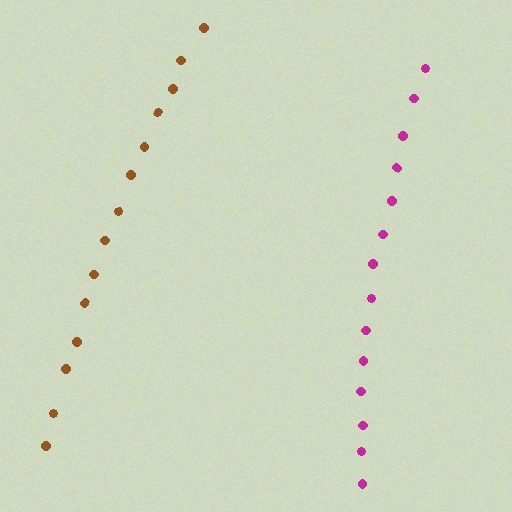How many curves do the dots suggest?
There are 2 distinct paths.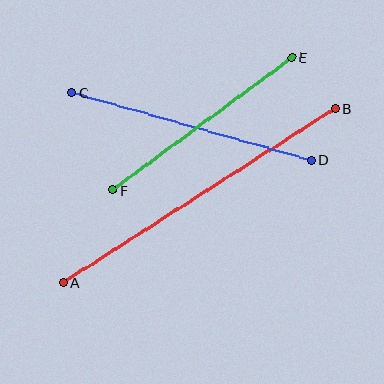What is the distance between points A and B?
The distance is approximately 323 pixels.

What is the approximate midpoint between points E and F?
The midpoint is at approximately (202, 124) pixels.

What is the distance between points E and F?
The distance is approximately 223 pixels.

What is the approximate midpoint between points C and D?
The midpoint is at approximately (192, 126) pixels.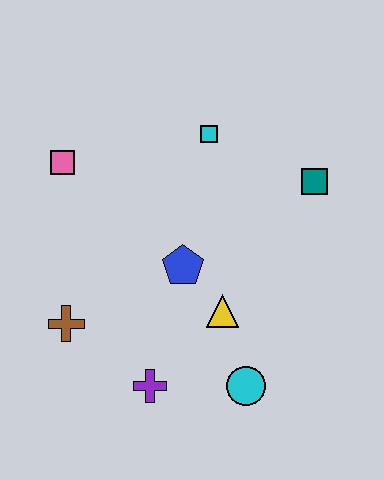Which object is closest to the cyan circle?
The yellow triangle is closest to the cyan circle.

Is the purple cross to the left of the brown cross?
No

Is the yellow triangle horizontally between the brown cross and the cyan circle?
Yes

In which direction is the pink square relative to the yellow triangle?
The pink square is to the left of the yellow triangle.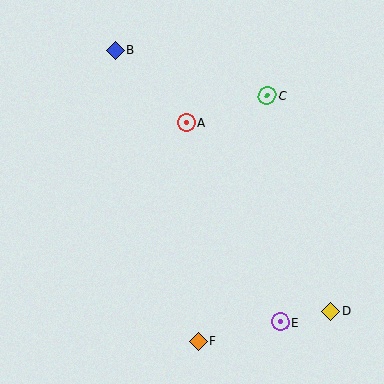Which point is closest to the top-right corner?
Point C is closest to the top-right corner.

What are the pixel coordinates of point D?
Point D is at (331, 311).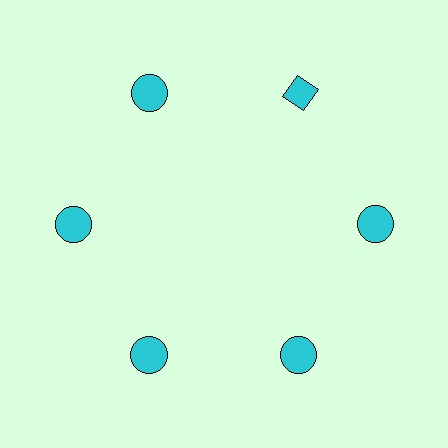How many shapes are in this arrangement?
There are 6 shapes arranged in a ring pattern.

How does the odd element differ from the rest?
It has a different shape: diamond instead of circle.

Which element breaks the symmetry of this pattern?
The cyan diamond at roughly the 1 o'clock position breaks the symmetry. All other shapes are cyan circles.